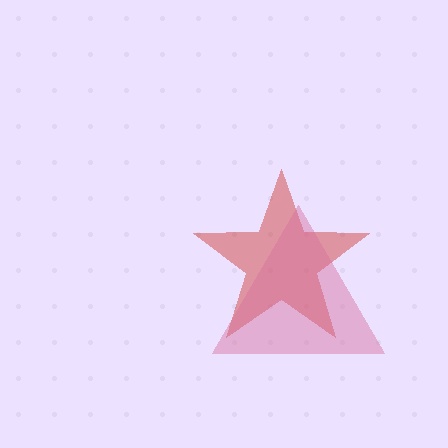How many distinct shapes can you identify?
There are 2 distinct shapes: a red star, a pink triangle.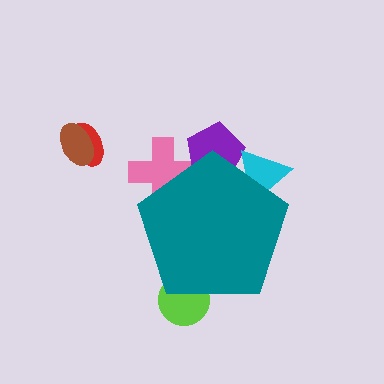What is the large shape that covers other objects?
A teal pentagon.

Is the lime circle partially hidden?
Yes, the lime circle is partially hidden behind the teal pentagon.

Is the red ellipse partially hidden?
No, the red ellipse is fully visible.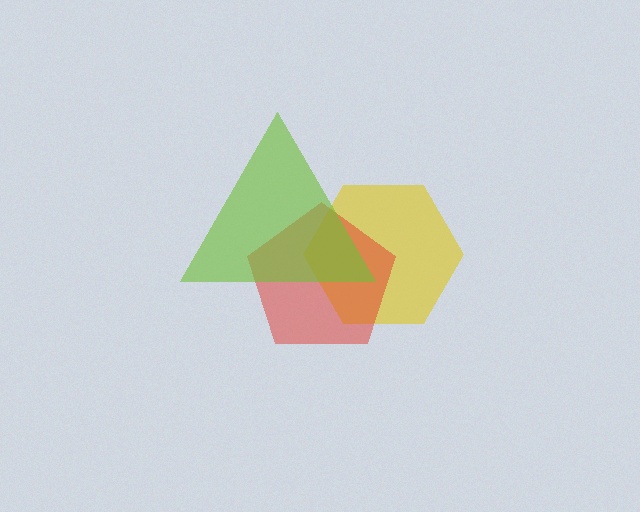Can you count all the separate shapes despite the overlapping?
Yes, there are 3 separate shapes.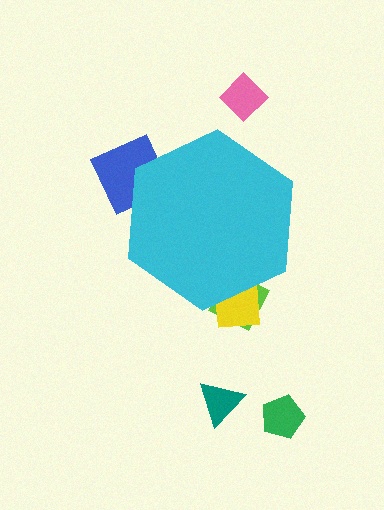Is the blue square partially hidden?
Yes, the blue square is partially hidden behind the cyan hexagon.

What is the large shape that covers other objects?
A cyan hexagon.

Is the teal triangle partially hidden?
No, the teal triangle is fully visible.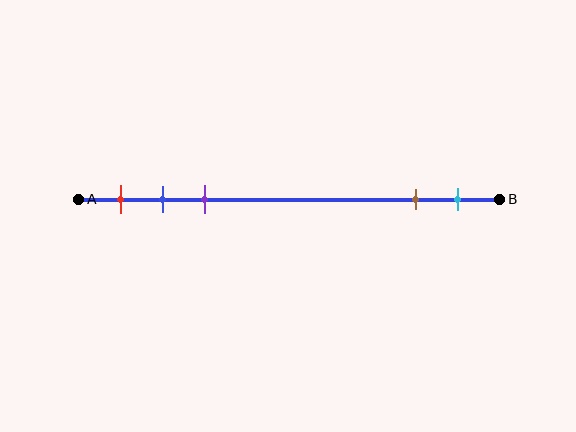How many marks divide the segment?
There are 5 marks dividing the segment.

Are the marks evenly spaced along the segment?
No, the marks are not evenly spaced.